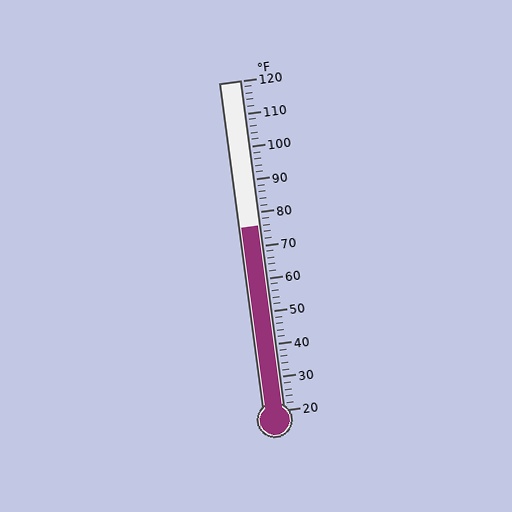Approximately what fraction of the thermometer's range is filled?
The thermometer is filled to approximately 55% of its range.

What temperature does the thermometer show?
The thermometer shows approximately 76°F.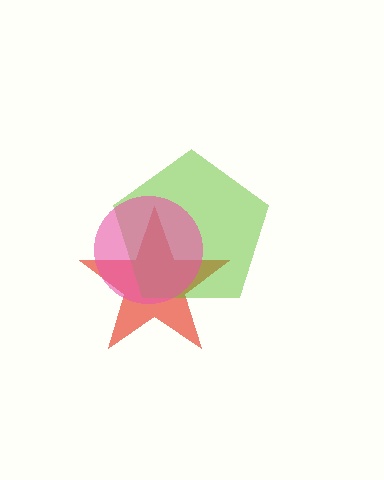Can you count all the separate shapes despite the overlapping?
Yes, there are 3 separate shapes.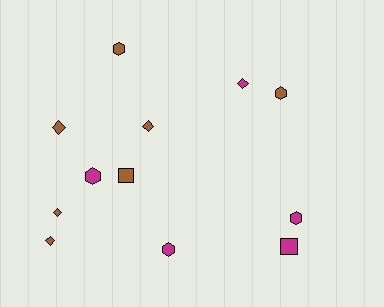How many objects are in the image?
There are 12 objects.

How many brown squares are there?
There is 1 brown square.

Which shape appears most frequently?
Diamond, with 5 objects.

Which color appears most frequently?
Brown, with 7 objects.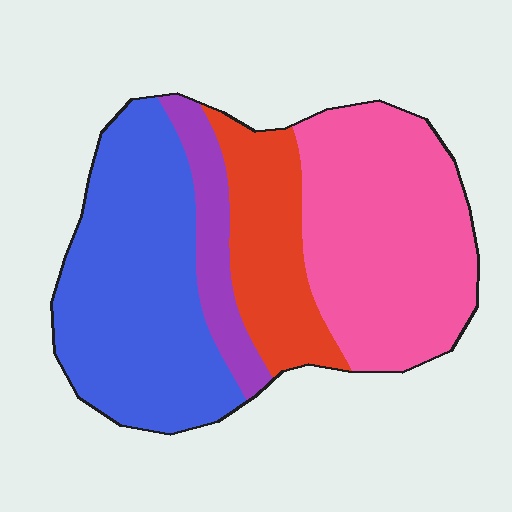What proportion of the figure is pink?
Pink covers 36% of the figure.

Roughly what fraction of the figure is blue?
Blue takes up about three eighths (3/8) of the figure.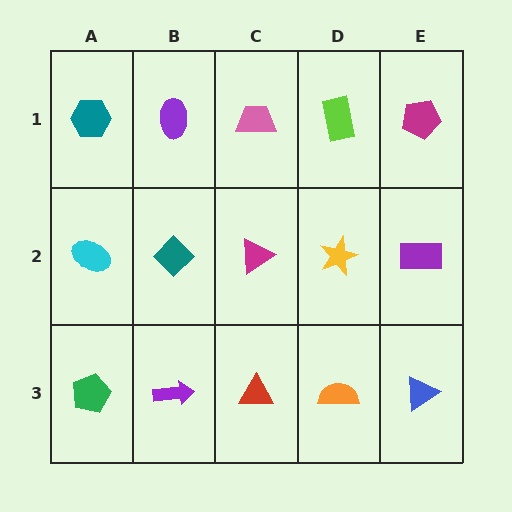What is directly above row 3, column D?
A yellow star.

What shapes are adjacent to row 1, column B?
A teal diamond (row 2, column B), a teal hexagon (row 1, column A), a pink trapezoid (row 1, column C).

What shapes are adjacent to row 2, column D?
A lime rectangle (row 1, column D), an orange semicircle (row 3, column D), a magenta triangle (row 2, column C), a purple rectangle (row 2, column E).